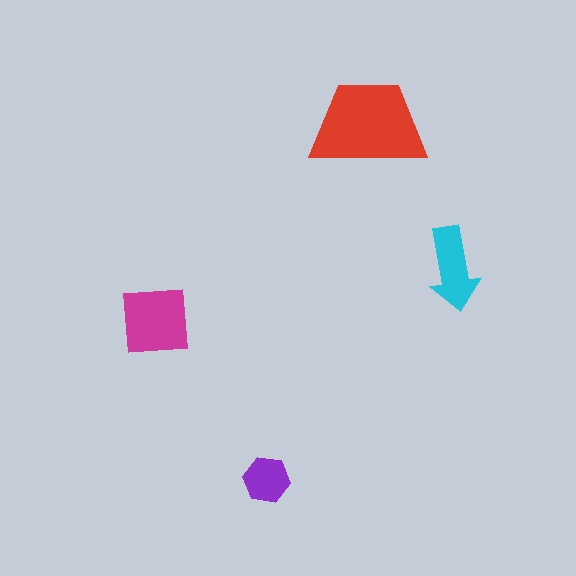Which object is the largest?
The red trapezoid.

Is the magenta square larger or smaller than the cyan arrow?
Larger.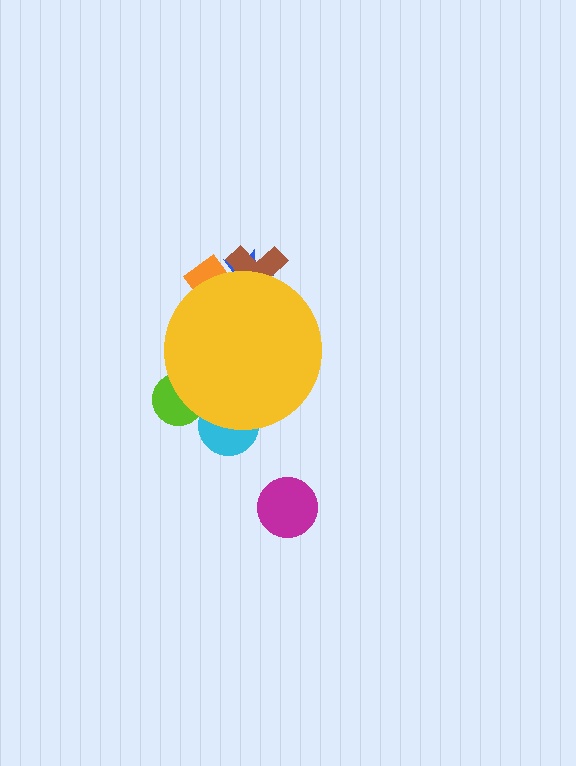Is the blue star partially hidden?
Yes, the blue star is partially hidden behind the yellow circle.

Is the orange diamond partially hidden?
Yes, the orange diamond is partially hidden behind the yellow circle.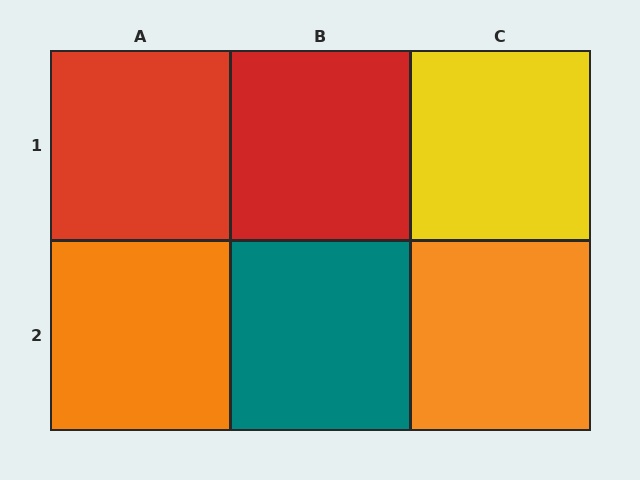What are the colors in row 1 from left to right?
Red, red, yellow.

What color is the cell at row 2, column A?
Orange.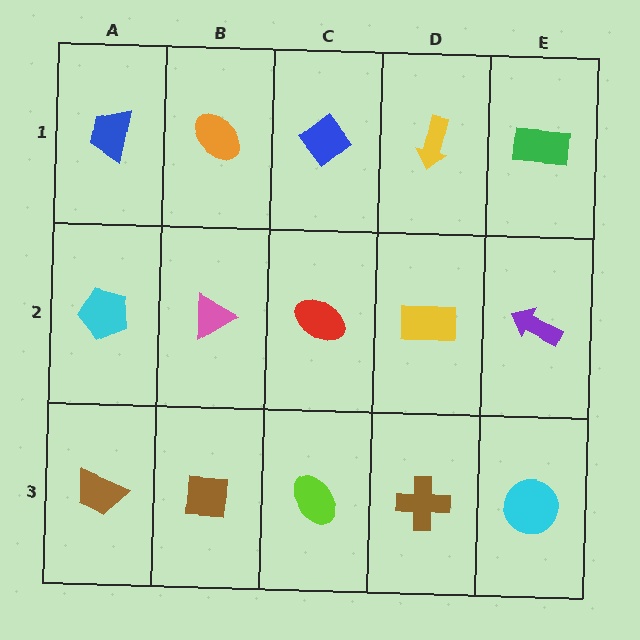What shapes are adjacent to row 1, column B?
A pink triangle (row 2, column B), a blue trapezoid (row 1, column A), a blue diamond (row 1, column C).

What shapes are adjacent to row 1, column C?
A red ellipse (row 2, column C), an orange ellipse (row 1, column B), a yellow arrow (row 1, column D).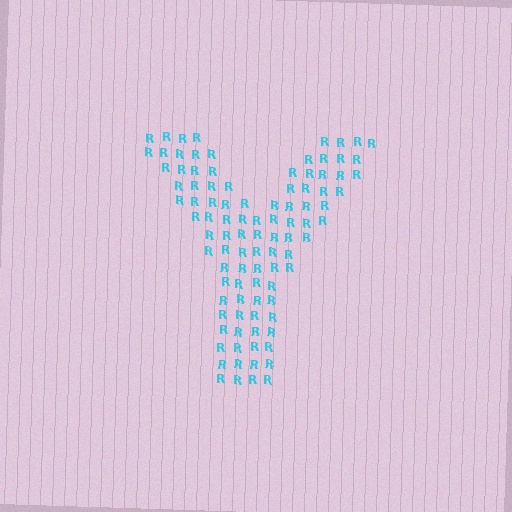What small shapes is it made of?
It is made of small letter R's.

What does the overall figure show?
The overall figure shows the letter Y.